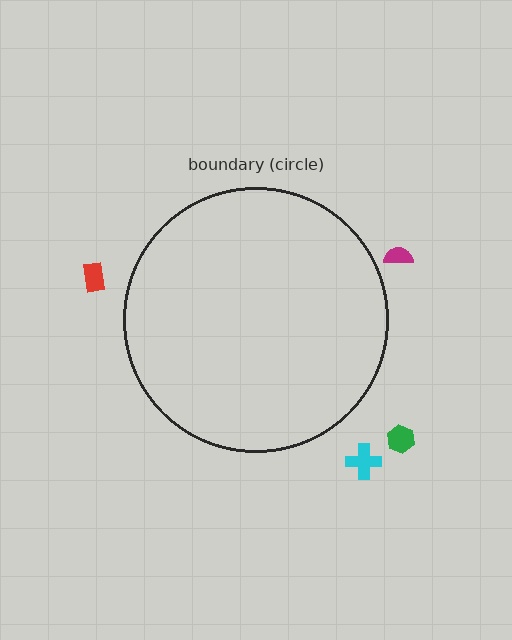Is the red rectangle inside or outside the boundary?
Outside.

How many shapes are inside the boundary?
0 inside, 4 outside.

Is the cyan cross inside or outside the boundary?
Outside.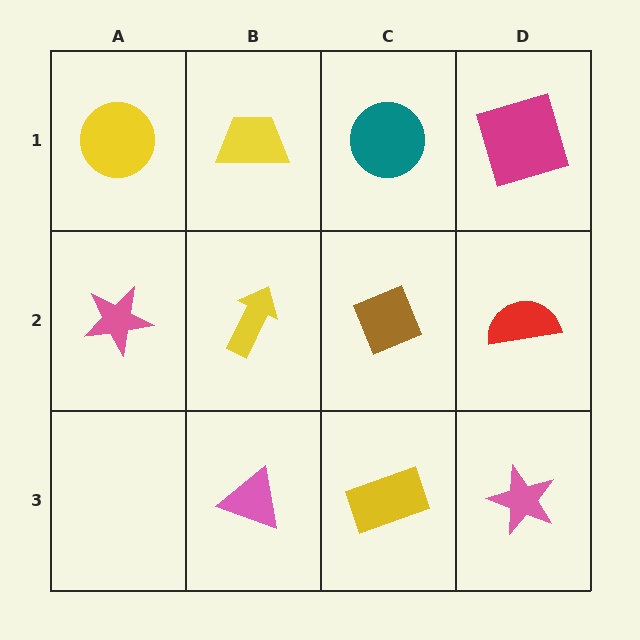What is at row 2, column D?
A red semicircle.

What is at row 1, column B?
A yellow trapezoid.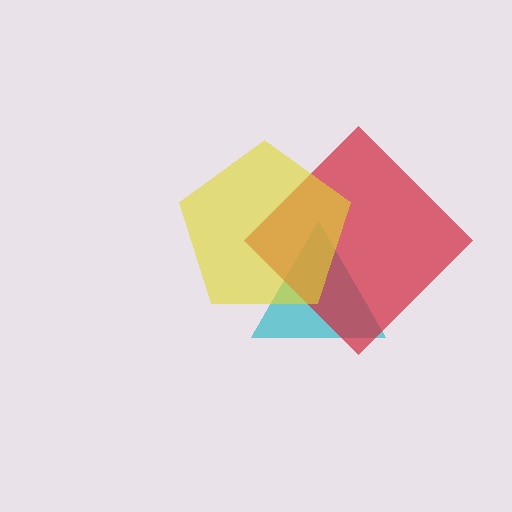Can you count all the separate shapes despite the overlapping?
Yes, there are 3 separate shapes.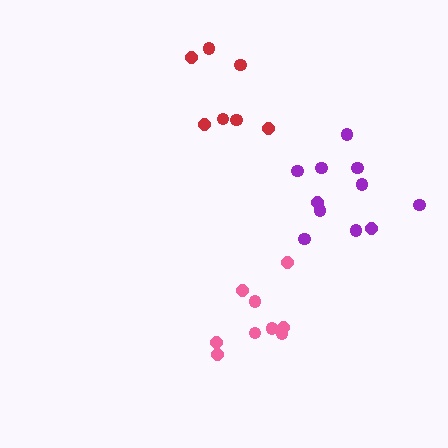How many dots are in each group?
Group 1: 9 dots, Group 2: 11 dots, Group 3: 7 dots (27 total).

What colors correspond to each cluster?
The clusters are colored: pink, purple, red.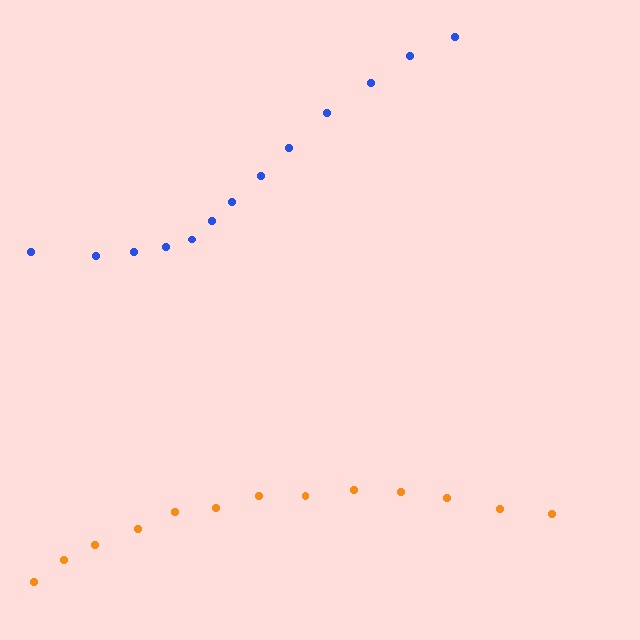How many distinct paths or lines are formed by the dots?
There are 2 distinct paths.